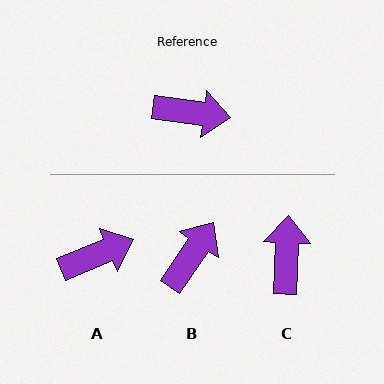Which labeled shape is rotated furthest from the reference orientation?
C, about 95 degrees away.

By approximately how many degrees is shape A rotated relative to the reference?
Approximately 30 degrees counter-clockwise.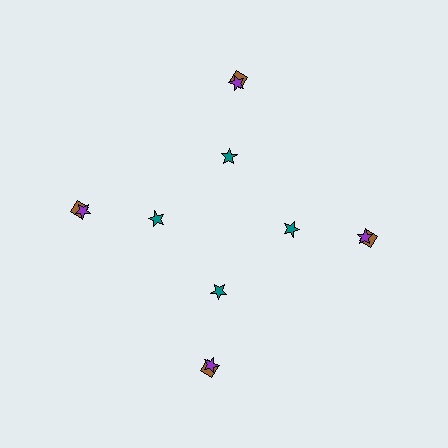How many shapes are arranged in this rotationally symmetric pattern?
There are 12 shapes, arranged in 4 groups of 3.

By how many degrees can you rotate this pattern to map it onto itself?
The pattern maps onto itself every 90 degrees of rotation.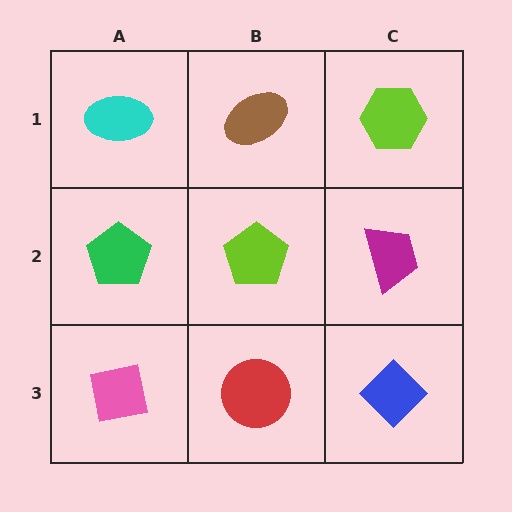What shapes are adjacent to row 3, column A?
A green pentagon (row 2, column A), a red circle (row 3, column B).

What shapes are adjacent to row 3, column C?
A magenta trapezoid (row 2, column C), a red circle (row 3, column B).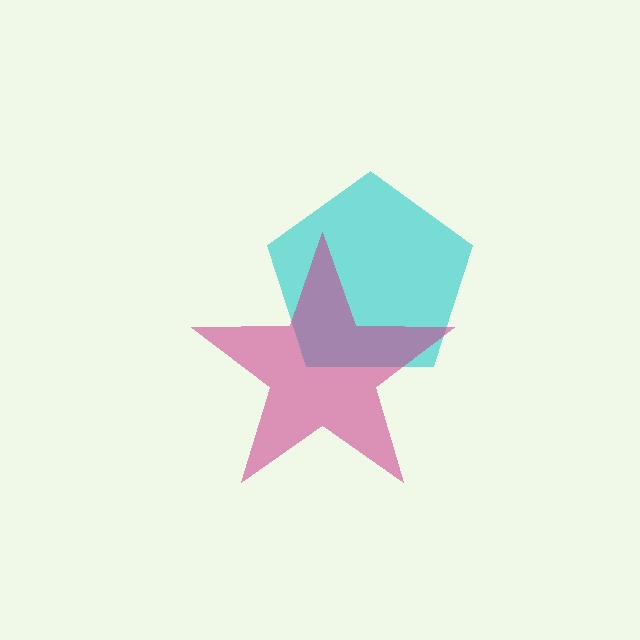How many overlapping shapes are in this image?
There are 2 overlapping shapes in the image.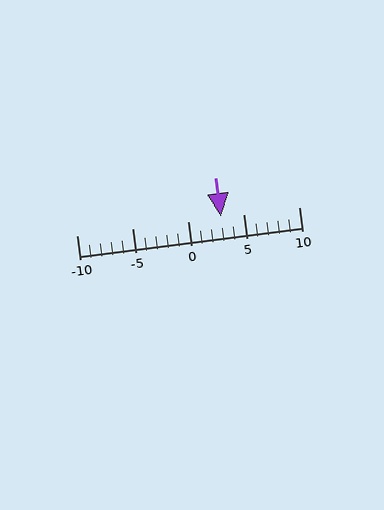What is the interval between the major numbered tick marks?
The major tick marks are spaced 5 units apart.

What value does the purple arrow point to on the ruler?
The purple arrow points to approximately 3.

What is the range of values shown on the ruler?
The ruler shows values from -10 to 10.